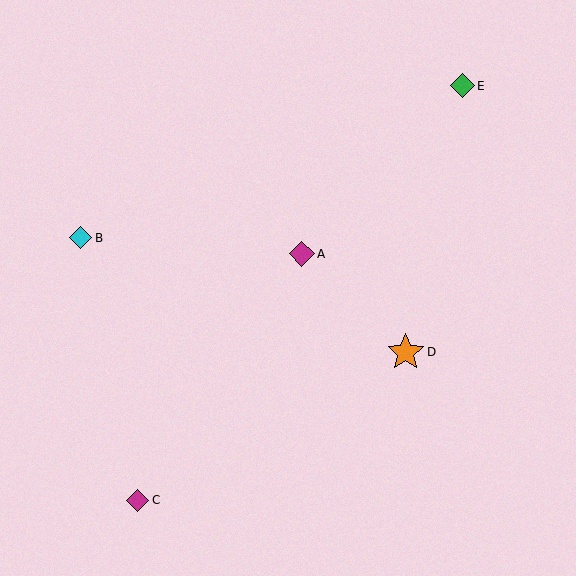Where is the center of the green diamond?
The center of the green diamond is at (462, 86).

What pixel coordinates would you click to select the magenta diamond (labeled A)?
Click at (302, 254) to select the magenta diamond A.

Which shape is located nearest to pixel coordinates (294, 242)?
The magenta diamond (labeled A) at (302, 254) is nearest to that location.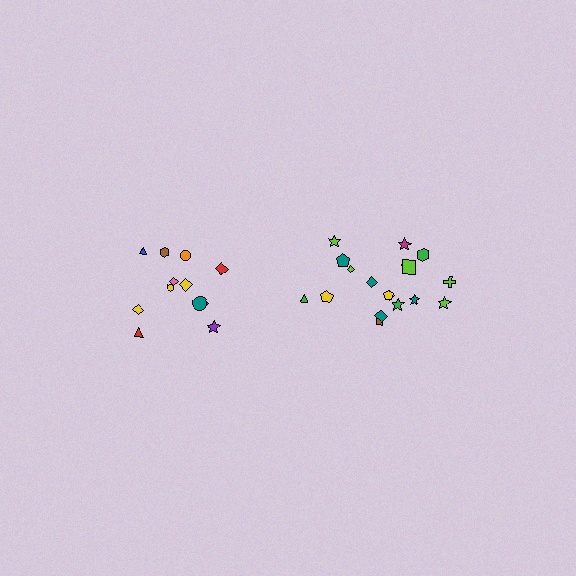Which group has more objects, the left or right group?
The right group.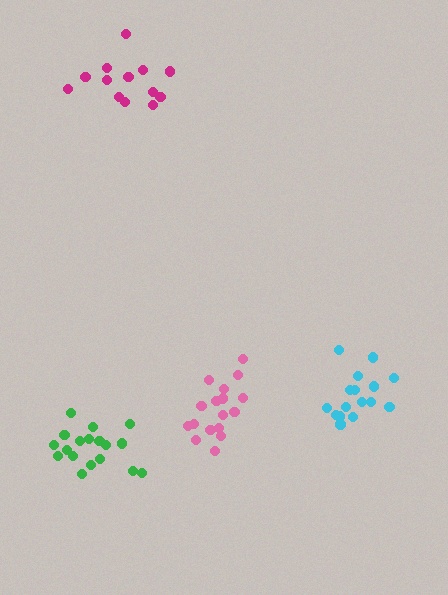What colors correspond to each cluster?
The clusters are colored: green, cyan, magenta, pink.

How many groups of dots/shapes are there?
There are 4 groups.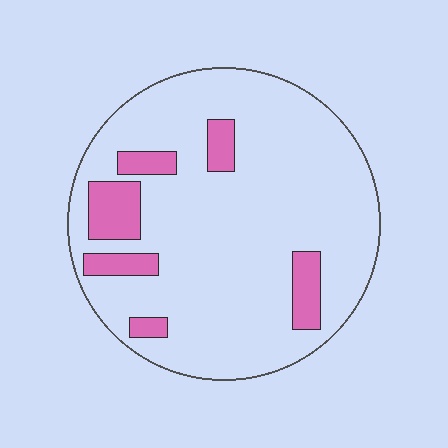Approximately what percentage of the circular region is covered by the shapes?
Approximately 15%.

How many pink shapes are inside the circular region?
6.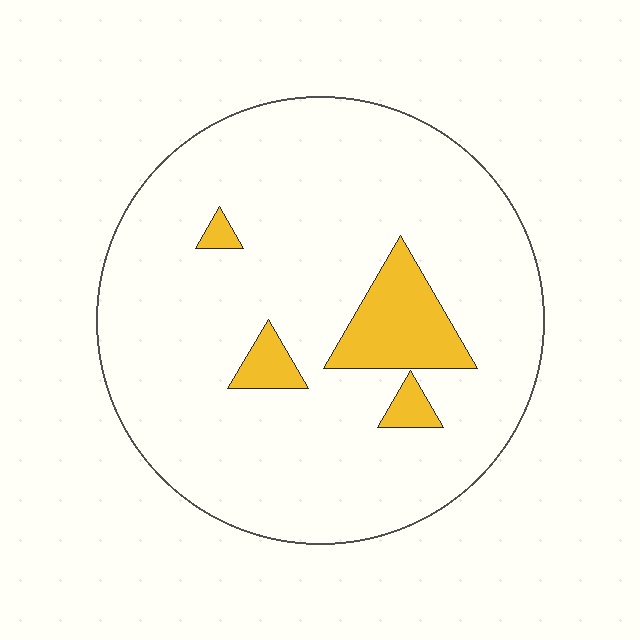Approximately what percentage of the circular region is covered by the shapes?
Approximately 10%.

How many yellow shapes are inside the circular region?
4.